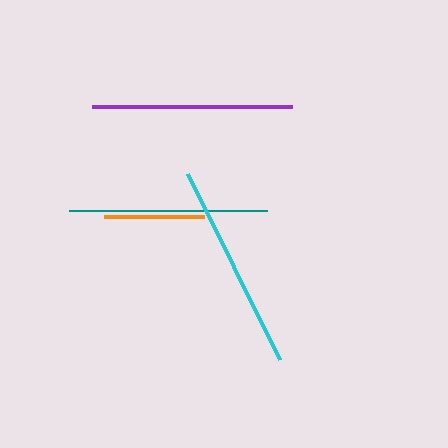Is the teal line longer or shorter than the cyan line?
The cyan line is longer than the teal line.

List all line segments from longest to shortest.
From longest to shortest: cyan, purple, teal, orange.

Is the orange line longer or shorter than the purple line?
The purple line is longer than the orange line.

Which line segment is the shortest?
The orange line is the shortest at approximately 99 pixels.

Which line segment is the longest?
The cyan line is the longest at approximately 208 pixels.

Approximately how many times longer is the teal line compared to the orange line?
The teal line is approximately 2.0 times the length of the orange line.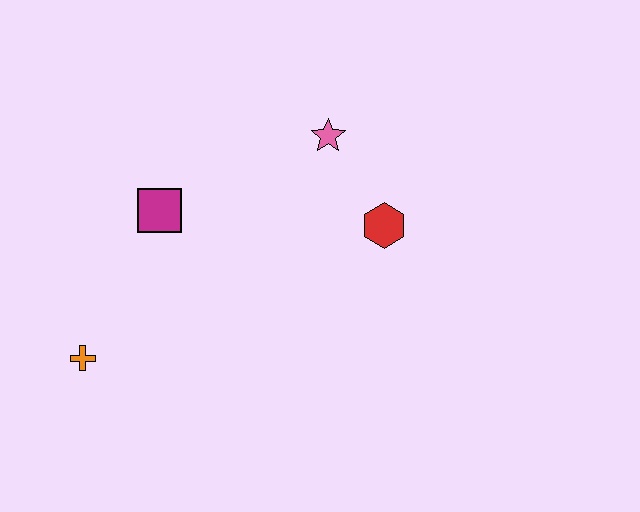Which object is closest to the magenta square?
The orange cross is closest to the magenta square.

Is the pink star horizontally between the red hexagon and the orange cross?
Yes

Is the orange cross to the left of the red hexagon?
Yes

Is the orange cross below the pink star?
Yes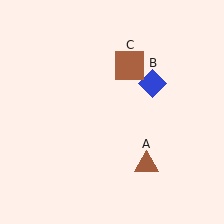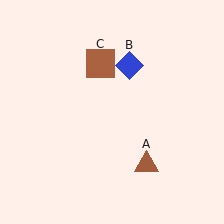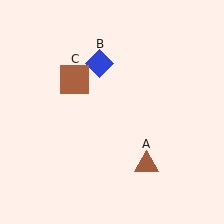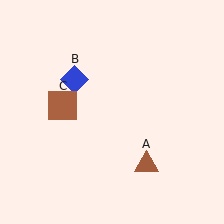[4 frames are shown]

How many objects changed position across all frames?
2 objects changed position: blue diamond (object B), brown square (object C).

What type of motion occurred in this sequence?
The blue diamond (object B), brown square (object C) rotated counterclockwise around the center of the scene.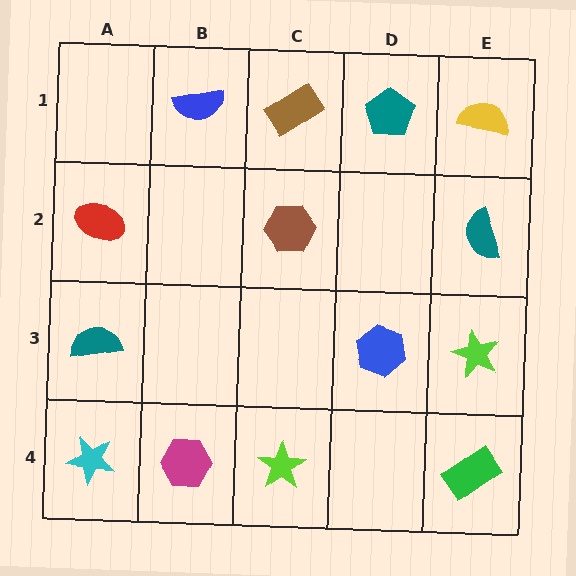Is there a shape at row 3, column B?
No, that cell is empty.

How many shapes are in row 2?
3 shapes.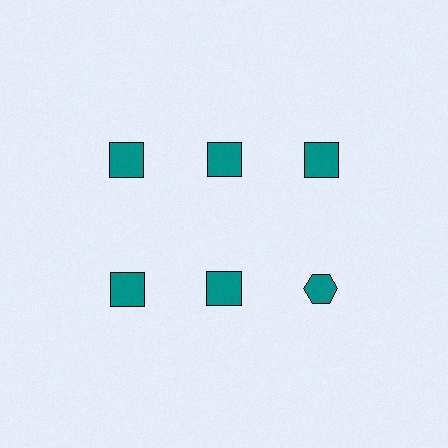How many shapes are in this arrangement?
There are 6 shapes arranged in a grid pattern.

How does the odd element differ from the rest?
It has a different shape: hexagon instead of square.